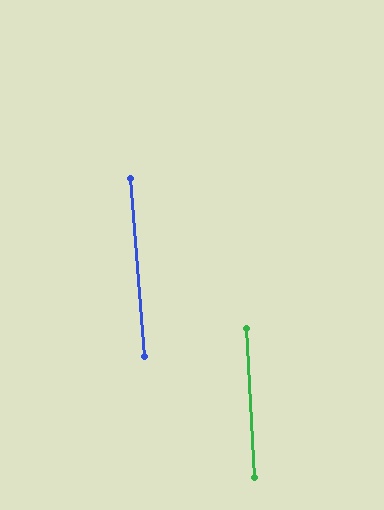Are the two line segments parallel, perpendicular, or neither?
Parallel — their directions differ by only 1.8°.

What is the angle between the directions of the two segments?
Approximately 2 degrees.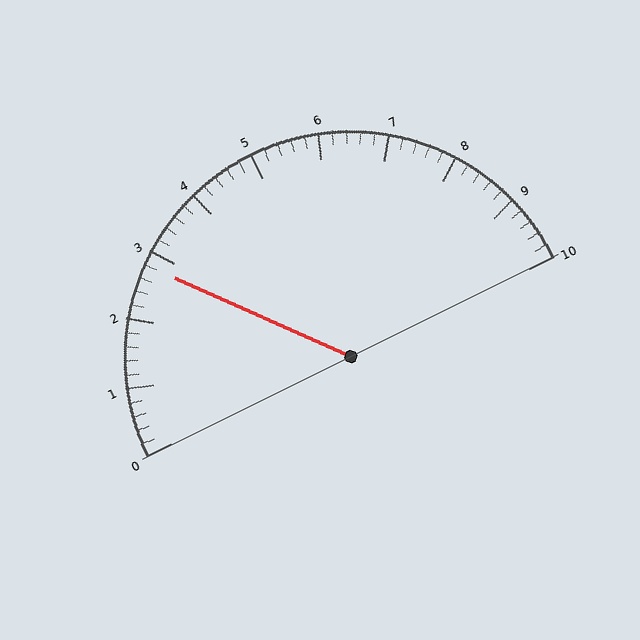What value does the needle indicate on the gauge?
The needle indicates approximately 2.8.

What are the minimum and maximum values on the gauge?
The gauge ranges from 0 to 10.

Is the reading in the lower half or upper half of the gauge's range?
The reading is in the lower half of the range (0 to 10).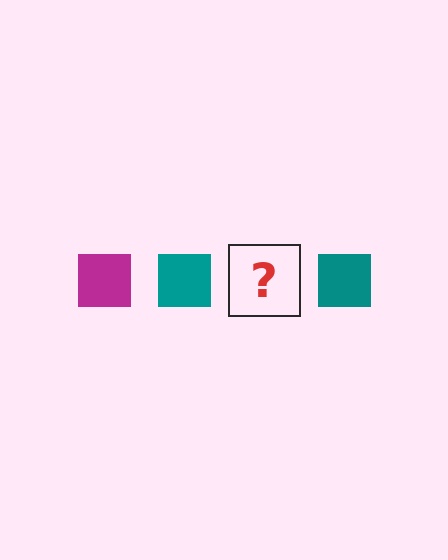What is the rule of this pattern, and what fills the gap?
The rule is that the pattern cycles through magenta, teal squares. The gap should be filled with a magenta square.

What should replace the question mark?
The question mark should be replaced with a magenta square.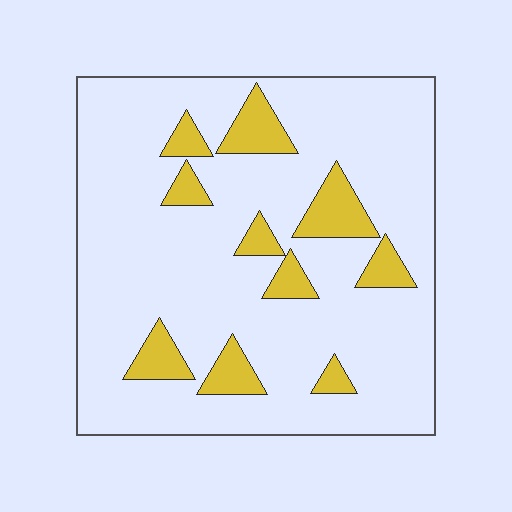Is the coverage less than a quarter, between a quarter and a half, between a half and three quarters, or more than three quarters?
Less than a quarter.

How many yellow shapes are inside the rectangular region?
10.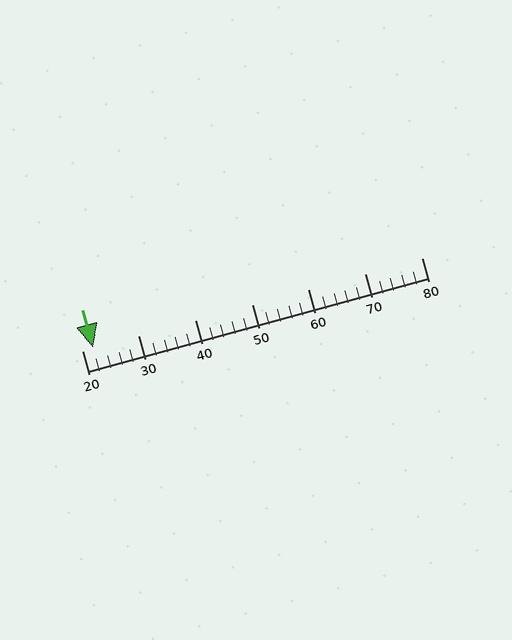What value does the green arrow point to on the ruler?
The green arrow points to approximately 22.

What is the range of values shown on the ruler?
The ruler shows values from 20 to 80.